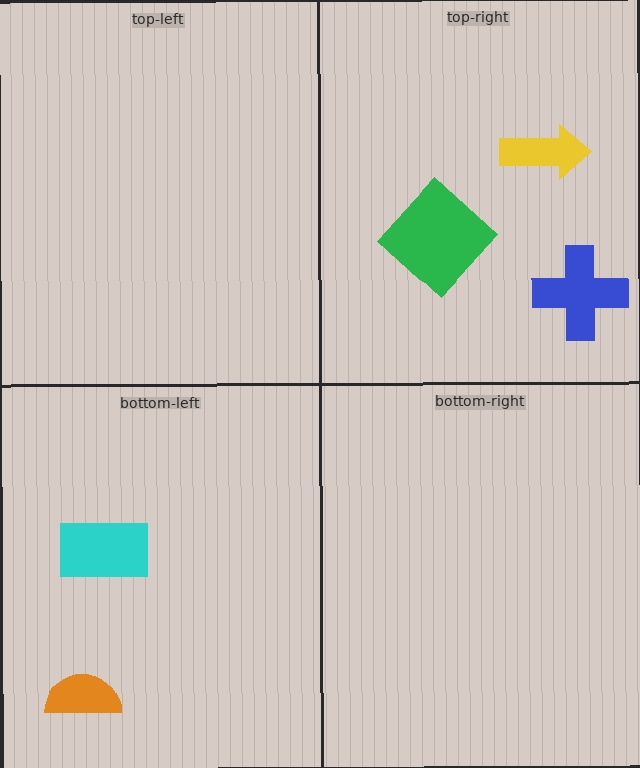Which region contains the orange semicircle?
The bottom-left region.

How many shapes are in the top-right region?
3.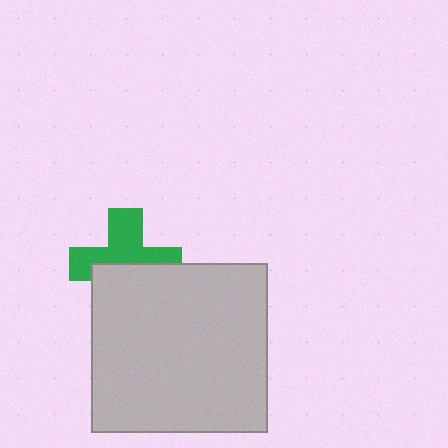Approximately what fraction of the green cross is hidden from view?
Roughly 45% of the green cross is hidden behind the light gray rectangle.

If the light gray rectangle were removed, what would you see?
You would see the complete green cross.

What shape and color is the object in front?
The object in front is a light gray rectangle.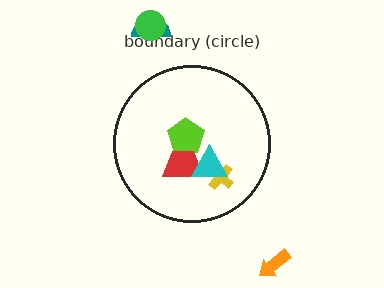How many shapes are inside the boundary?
4 inside, 3 outside.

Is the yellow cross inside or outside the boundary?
Inside.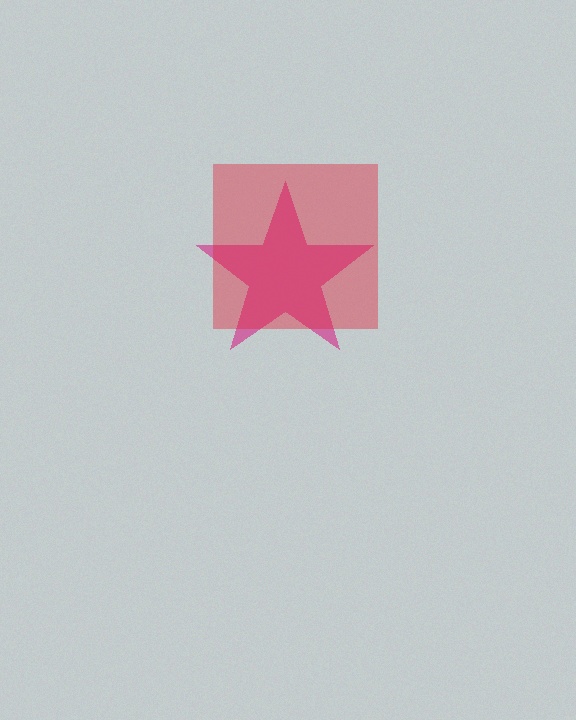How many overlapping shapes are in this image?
There are 2 overlapping shapes in the image.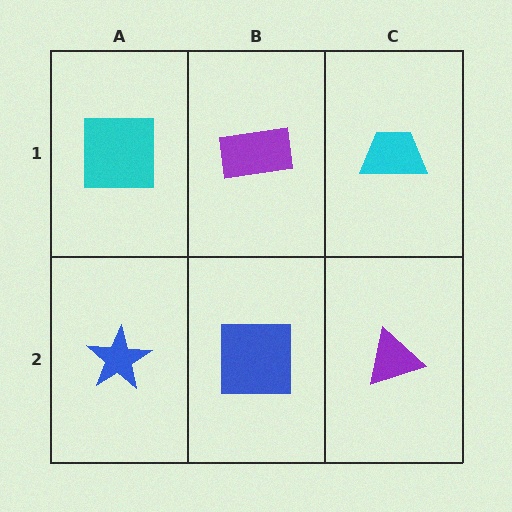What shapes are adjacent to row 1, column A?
A blue star (row 2, column A), a purple rectangle (row 1, column B).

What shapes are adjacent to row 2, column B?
A purple rectangle (row 1, column B), a blue star (row 2, column A), a purple triangle (row 2, column C).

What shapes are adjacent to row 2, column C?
A cyan trapezoid (row 1, column C), a blue square (row 2, column B).